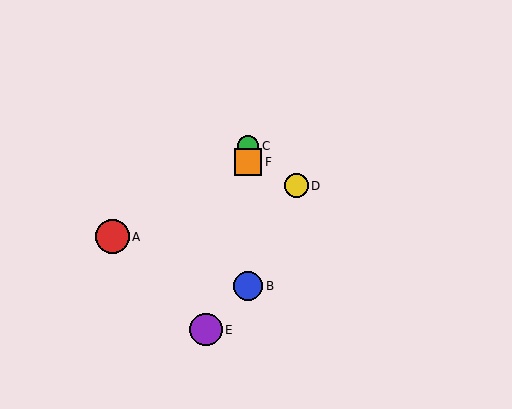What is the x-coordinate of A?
Object A is at x≈113.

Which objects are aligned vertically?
Objects B, C, F are aligned vertically.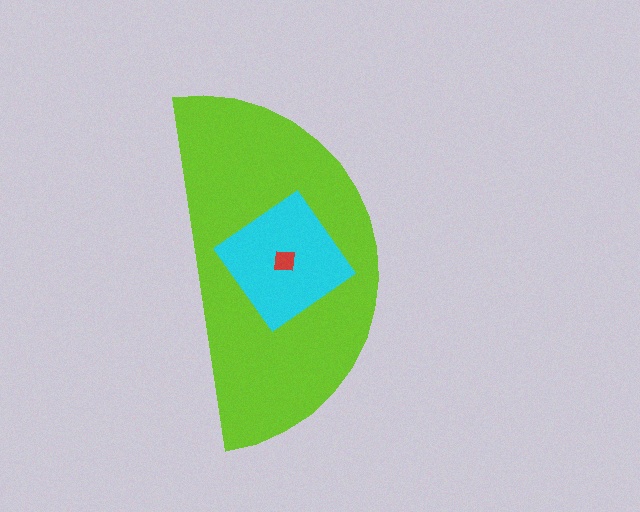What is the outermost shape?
The lime semicircle.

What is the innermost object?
The red square.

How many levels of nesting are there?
3.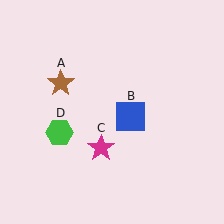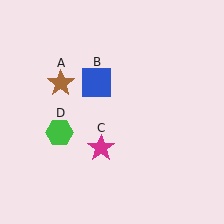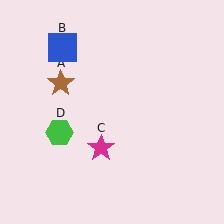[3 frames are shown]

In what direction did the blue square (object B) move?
The blue square (object B) moved up and to the left.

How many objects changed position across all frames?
1 object changed position: blue square (object B).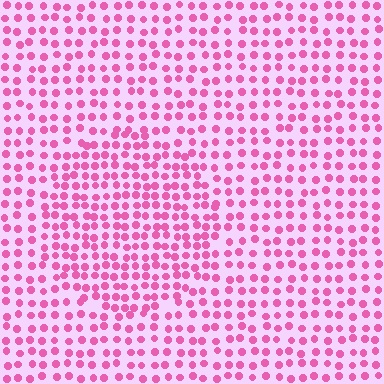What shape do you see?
I see a circle.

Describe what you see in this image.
The image contains small pink elements arranged at two different densities. A circle-shaped region is visible where the elements are more densely packed than the surrounding area.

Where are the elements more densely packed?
The elements are more densely packed inside the circle boundary.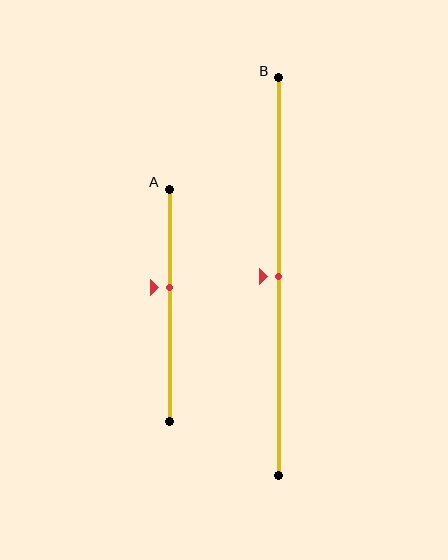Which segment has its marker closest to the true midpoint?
Segment B has its marker closest to the true midpoint.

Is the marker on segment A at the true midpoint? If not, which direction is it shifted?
No, the marker on segment A is shifted upward by about 8% of the segment length.